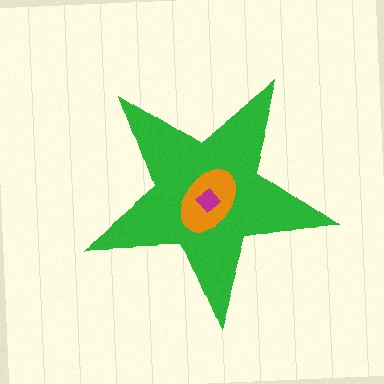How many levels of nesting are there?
3.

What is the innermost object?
The magenta diamond.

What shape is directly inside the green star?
The orange ellipse.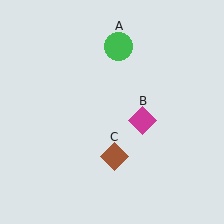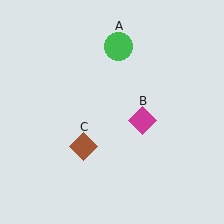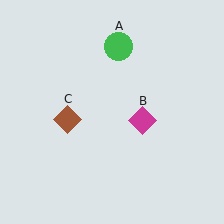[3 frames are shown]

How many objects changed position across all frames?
1 object changed position: brown diamond (object C).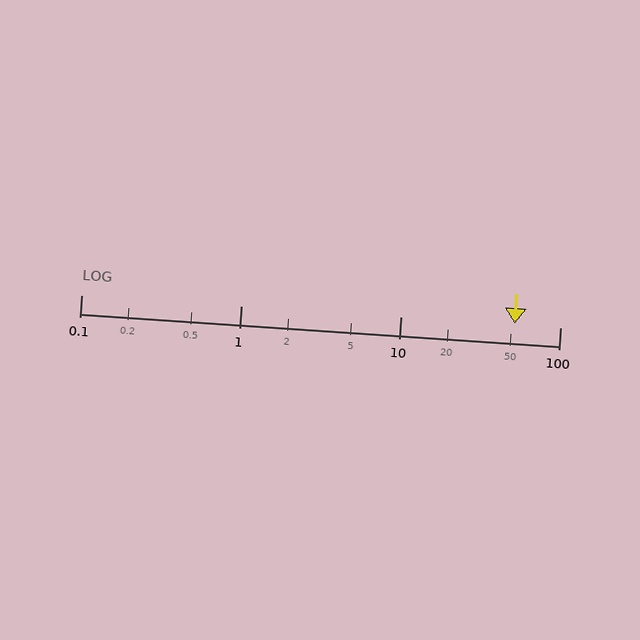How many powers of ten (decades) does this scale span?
The scale spans 3 decades, from 0.1 to 100.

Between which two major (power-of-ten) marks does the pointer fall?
The pointer is between 10 and 100.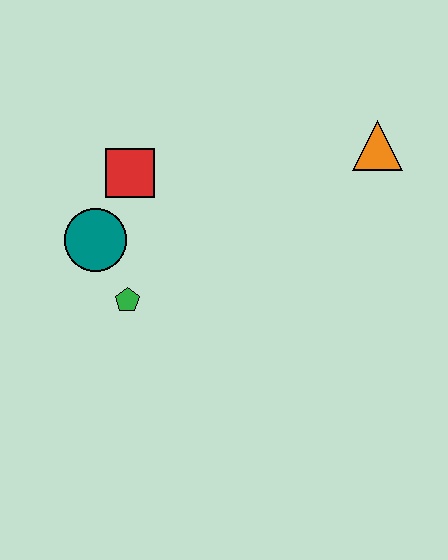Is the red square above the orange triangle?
No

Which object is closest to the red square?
The teal circle is closest to the red square.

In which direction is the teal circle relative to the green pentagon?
The teal circle is above the green pentagon.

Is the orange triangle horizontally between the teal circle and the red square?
No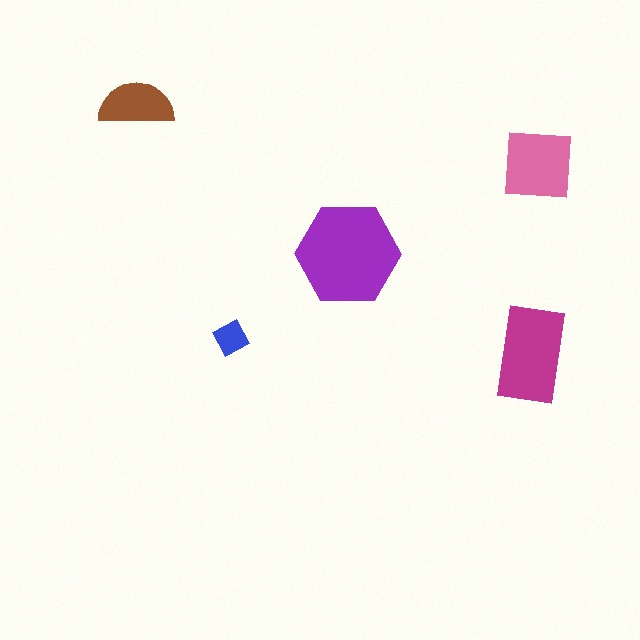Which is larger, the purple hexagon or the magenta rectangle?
The purple hexagon.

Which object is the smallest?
The blue diamond.